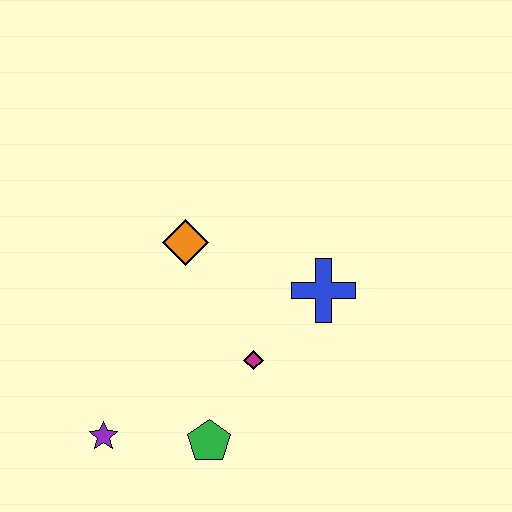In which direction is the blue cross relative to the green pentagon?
The blue cross is above the green pentagon.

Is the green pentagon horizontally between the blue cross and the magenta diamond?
No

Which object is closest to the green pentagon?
The magenta diamond is closest to the green pentagon.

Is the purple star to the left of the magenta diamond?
Yes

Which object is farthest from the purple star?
The blue cross is farthest from the purple star.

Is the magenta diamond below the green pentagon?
No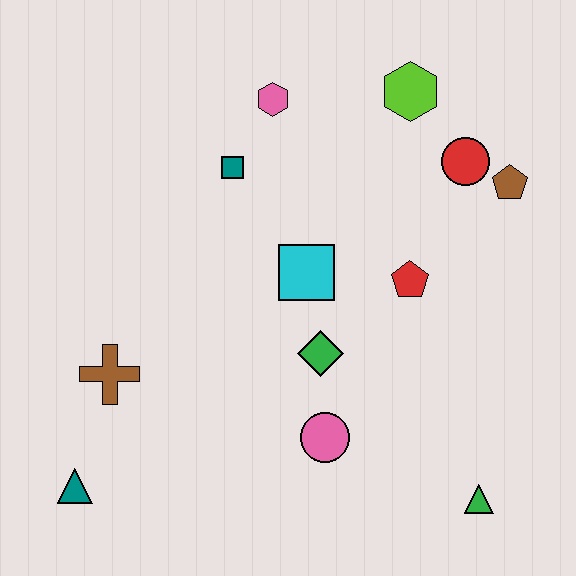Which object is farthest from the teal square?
The green triangle is farthest from the teal square.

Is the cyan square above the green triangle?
Yes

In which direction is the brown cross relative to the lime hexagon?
The brown cross is to the left of the lime hexagon.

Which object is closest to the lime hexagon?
The red circle is closest to the lime hexagon.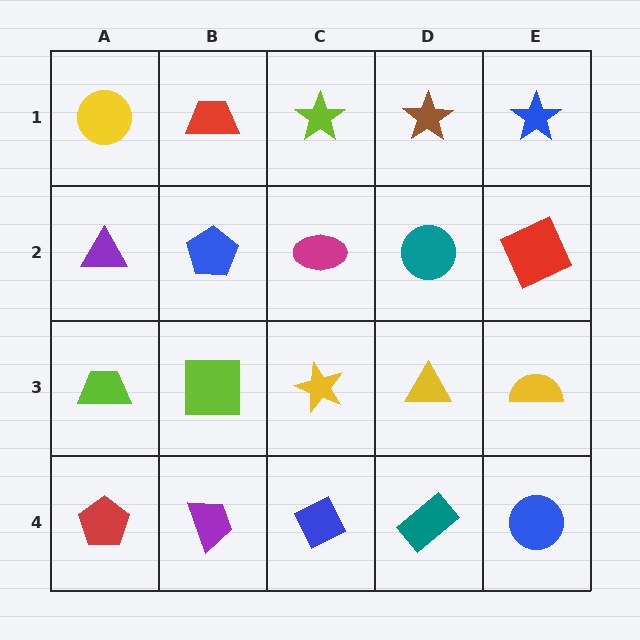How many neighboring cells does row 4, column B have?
3.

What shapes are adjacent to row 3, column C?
A magenta ellipse (row 2, column C), a blue diamond (row 4, column C), a lime square (row 3, column B), a yellow triangle (row 3, column D).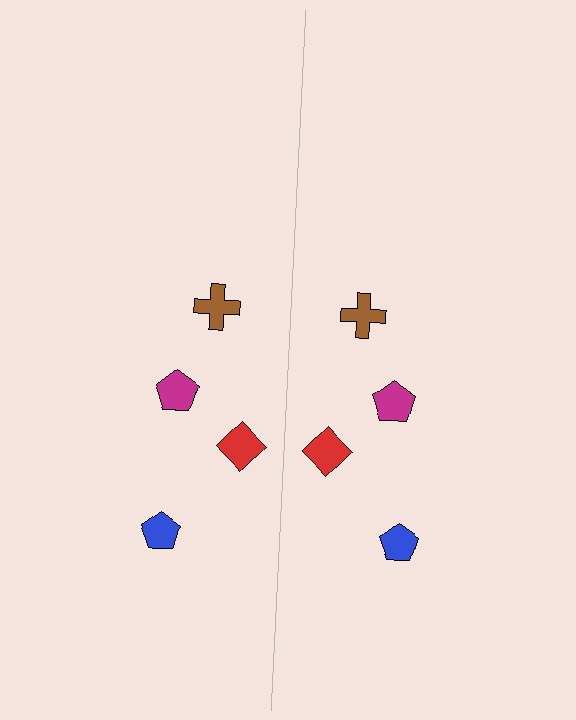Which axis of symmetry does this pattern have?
The pattern has a vertical axis of symmetry running through the center of the image.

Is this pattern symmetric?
Yes, this pattern has bilateral (reflection) symmetry.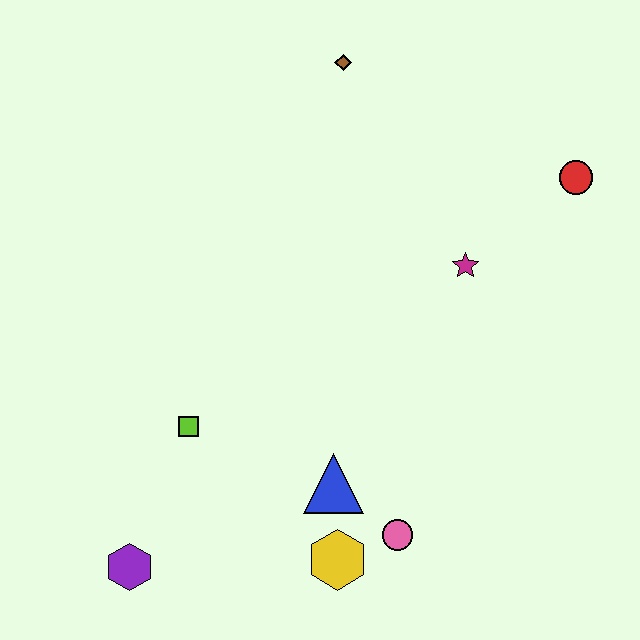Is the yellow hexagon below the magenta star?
Yes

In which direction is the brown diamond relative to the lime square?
The brown diamond is above the lime square.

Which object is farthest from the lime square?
The red circle is farthest from the lime square.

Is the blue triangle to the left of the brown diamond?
Yes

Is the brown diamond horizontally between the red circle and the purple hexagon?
Yes